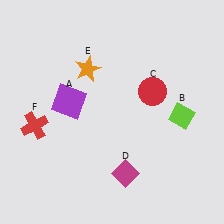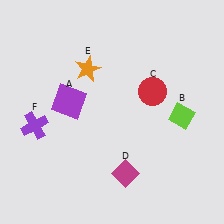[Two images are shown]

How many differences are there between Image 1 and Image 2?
There is 1 difference between the two images.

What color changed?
The cross (F) changed from red in Image 1 to purple in Image 2.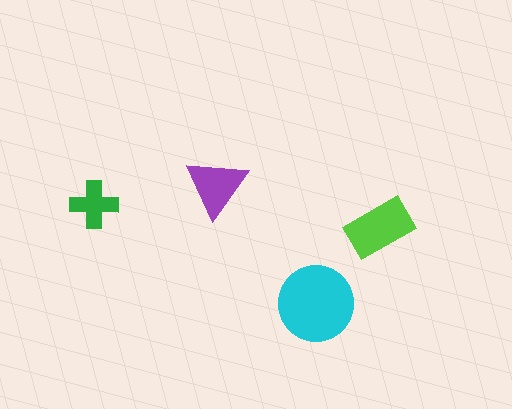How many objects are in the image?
There are 4 objects in the image.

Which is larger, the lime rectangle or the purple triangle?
The lime rectangle.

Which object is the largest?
The cyan circle.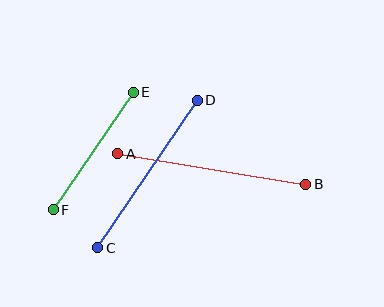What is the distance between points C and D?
The distance is approximately 178 pixels.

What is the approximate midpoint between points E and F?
The midpoint is at approximately (93, 151) pixels.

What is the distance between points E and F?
The distance is approximately 142 pixels.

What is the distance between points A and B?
The distance is approximately 190 pixels.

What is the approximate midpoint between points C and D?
The midpoint is at approximately (147, 174) pixels.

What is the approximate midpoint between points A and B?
The midpoint is at approximately (212, 169) pixels.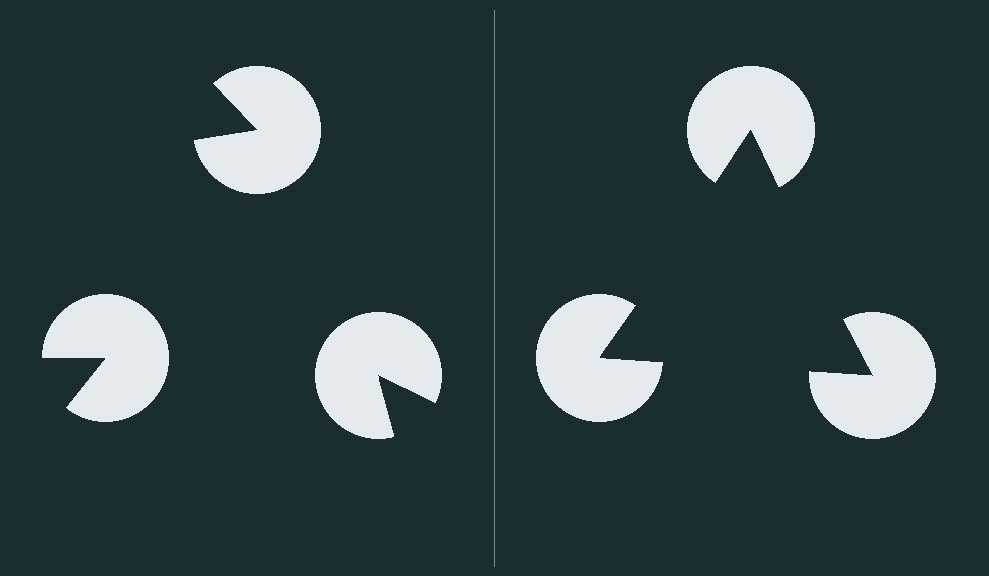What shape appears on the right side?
An illusory triangle.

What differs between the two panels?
The pac-man discs are positioned identically on both sides; only the wedge orientations differ. On the right they align to a triangle; on the left they are misaligned.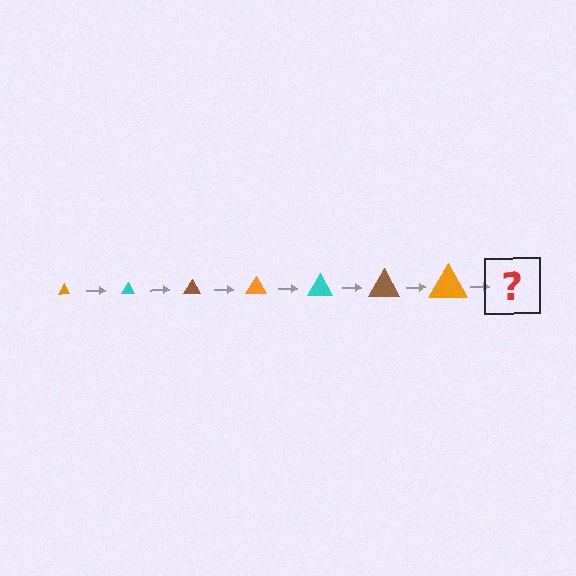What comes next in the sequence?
The next element should be a cyan triangle, larger than the previous one.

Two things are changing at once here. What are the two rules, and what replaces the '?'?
The two rules are that the triangle grows larger each step and the color cycles through orange, cyan, and brown. The '?' should be a cyan triangle, larger than the previous one.